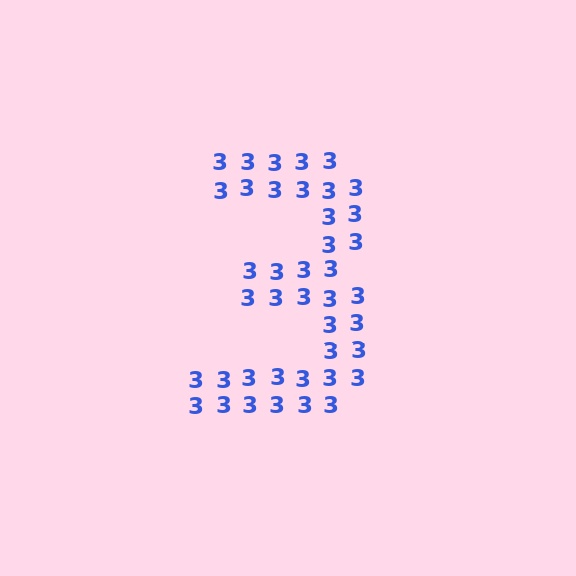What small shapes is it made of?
It is made of small digit 3's.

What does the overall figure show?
The overall figure shows the digit 3.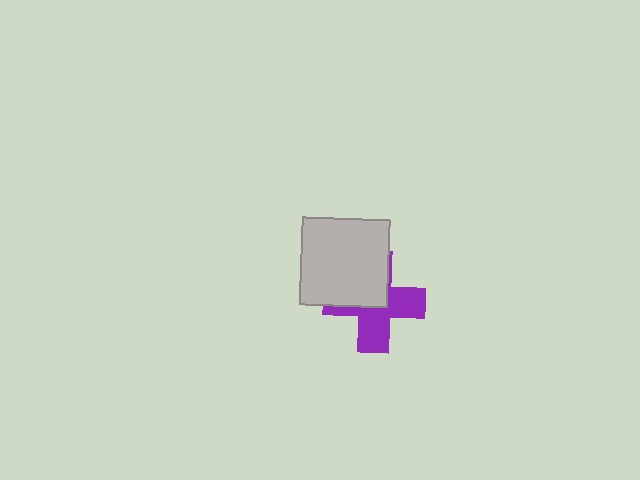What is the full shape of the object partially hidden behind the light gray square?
The partially hidden object is a purple cross.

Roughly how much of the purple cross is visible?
About half of it is visible (roughly 57%).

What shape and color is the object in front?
The object in front is a light gray square.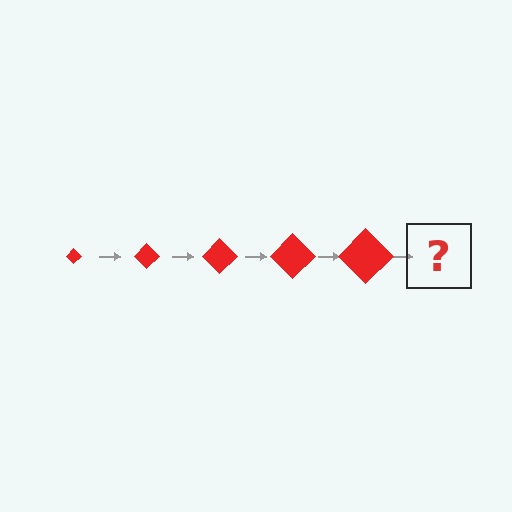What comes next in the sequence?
The next element should be a red diamond, larger than the previous one.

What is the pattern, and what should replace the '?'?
The pattern is that the diamond gets progressively larger each step. The '?' should be a red diamond, larger than the previous one.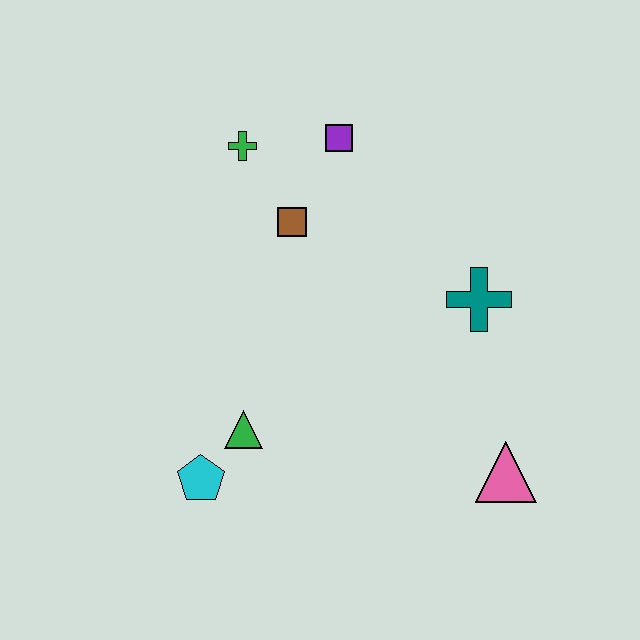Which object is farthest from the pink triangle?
The green cross is farthest from the pink triangle.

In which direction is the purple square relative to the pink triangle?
The purple square is above the pink triangle.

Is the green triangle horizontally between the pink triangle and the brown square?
No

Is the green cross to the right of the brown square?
No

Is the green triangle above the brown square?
No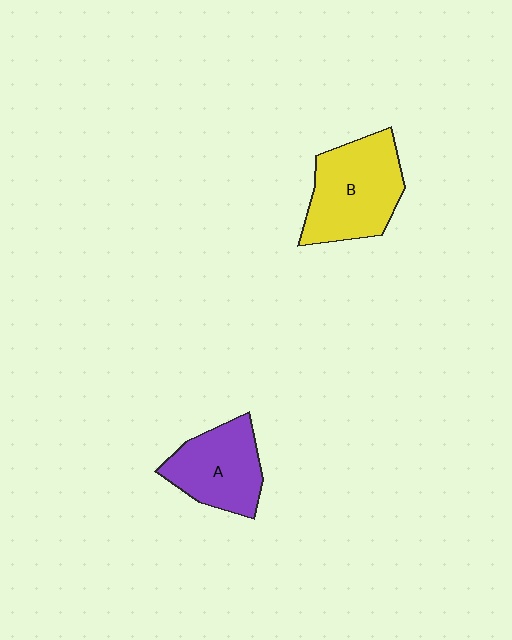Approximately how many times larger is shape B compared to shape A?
Approximately 1.3 times.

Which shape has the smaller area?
Shape A (purple).